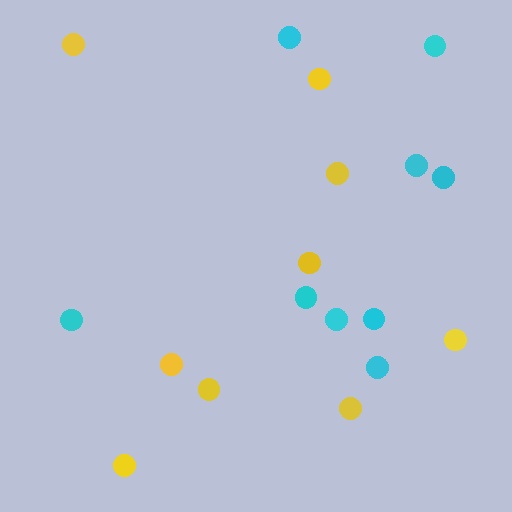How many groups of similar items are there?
There are 2 groups: one group of yellow circles (9) and one group of cyan circles (9).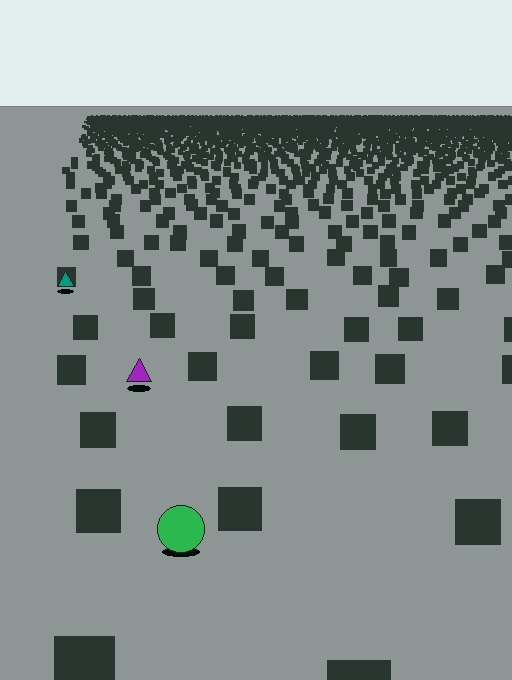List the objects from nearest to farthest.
From nearest to farthest: the green circle, the purple triangle, the teal triangle.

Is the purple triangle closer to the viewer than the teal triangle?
Yes. The purple triangle is closer — you can tell from the texture gradient: the ground texture is coarser near it.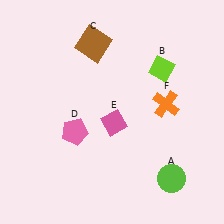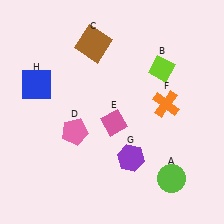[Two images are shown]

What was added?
A purple hexagon (G), a blue square (H) were added in Image 2.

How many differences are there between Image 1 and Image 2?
There are 2 differences between the two images.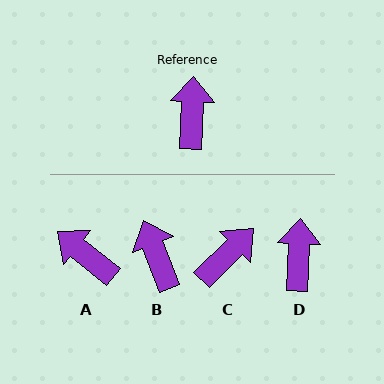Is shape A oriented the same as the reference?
No, it is off by about 53 degrees.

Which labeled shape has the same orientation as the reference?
D.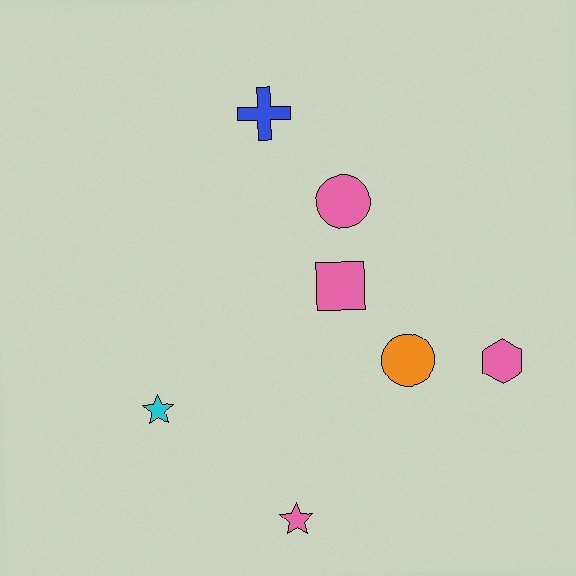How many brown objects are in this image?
There are no brown objects.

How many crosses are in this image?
There is 1 cross.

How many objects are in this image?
There are 7 objects.